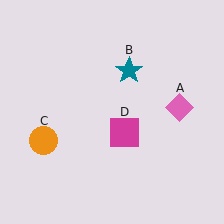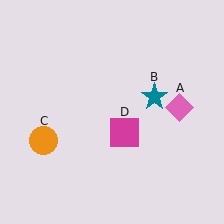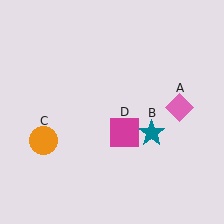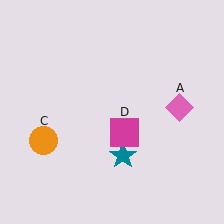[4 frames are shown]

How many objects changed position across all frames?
1 object changed position: teal star (object B).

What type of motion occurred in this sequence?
The teal star (object B) rotated clockwise around the center of the scene.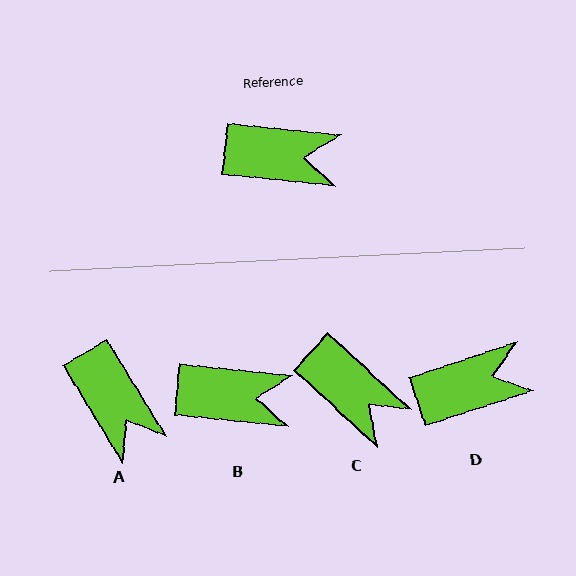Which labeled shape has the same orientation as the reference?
B.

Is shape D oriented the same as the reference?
No, it is off by about 24 degrees.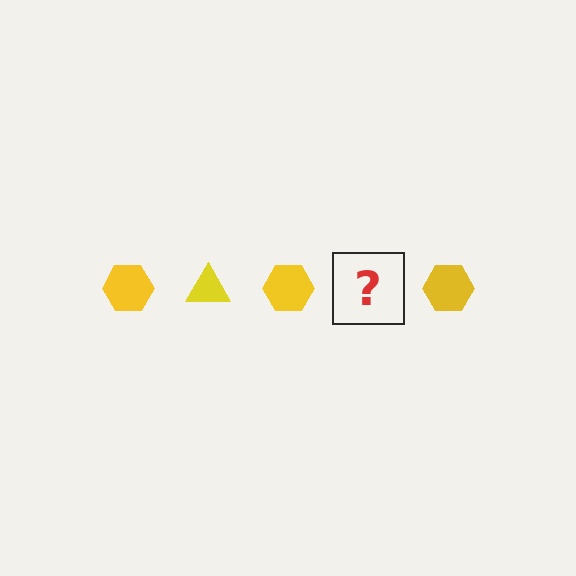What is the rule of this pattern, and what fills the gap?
The rule is that the pattern cycles through hexagon, triangle shapes in yellow. The gap should be filled with a yellow triangle.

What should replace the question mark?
The question mark should be replaced with a yellow triangle.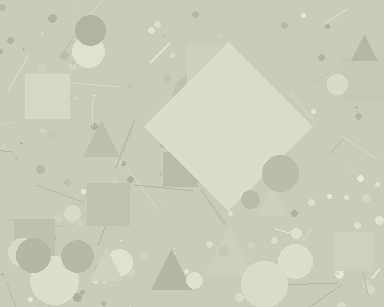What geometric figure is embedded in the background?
A diamond is embedded in the background.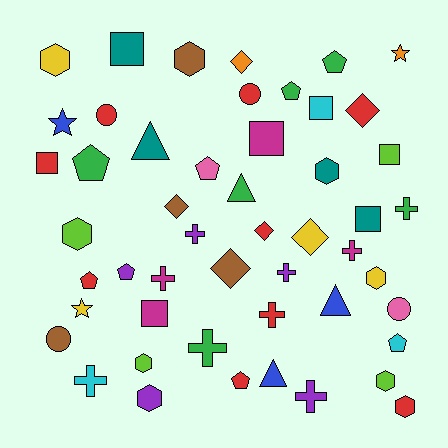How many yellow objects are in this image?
There are 4 yellow objects.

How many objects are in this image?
There are 50 objects.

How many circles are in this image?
There are 4 circles.